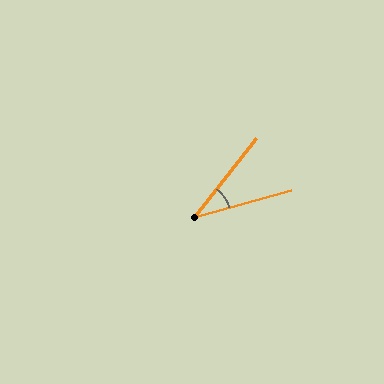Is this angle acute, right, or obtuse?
It is acute.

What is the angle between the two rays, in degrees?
Approximately 36 degrees.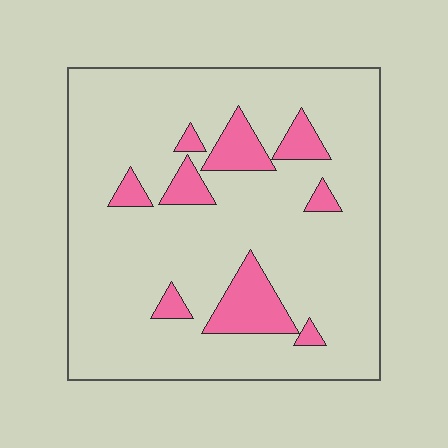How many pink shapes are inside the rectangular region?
9.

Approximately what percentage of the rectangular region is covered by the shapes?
Approximately 15%.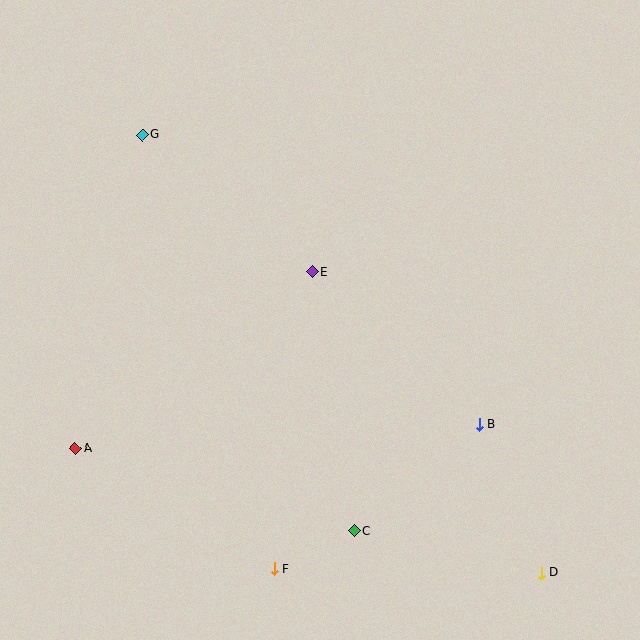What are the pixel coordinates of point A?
Point A is at (75, 448).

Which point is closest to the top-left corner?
Point G is closest to the top-left corner.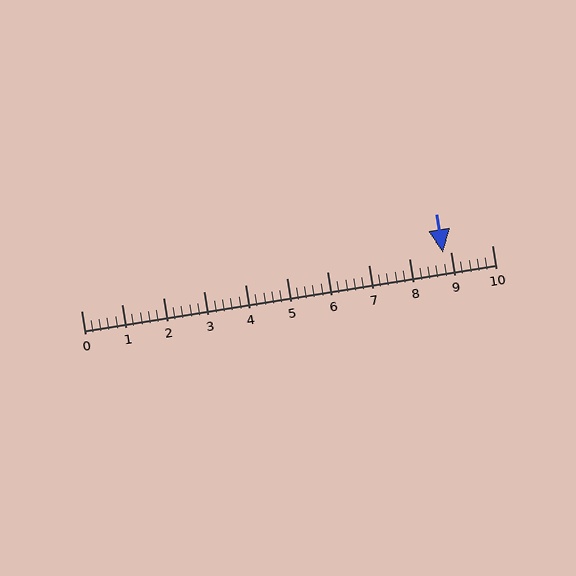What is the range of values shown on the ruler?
The ruler shows values from 0 to 10.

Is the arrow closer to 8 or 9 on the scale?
The arrow is closer to 9.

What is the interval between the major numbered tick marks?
The major tick marks are spaced 1 units apart.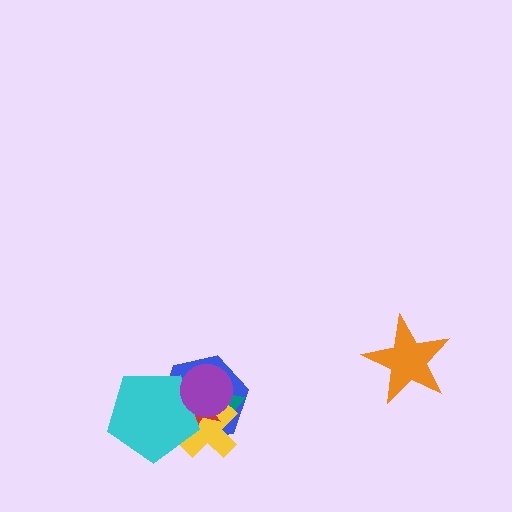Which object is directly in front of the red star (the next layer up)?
The cyan pentagon is directly in front of the red star.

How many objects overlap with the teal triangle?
5 objects overlap with the teal triangle.